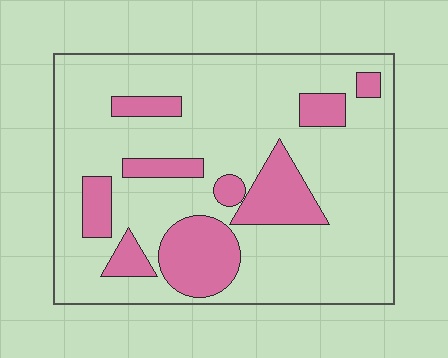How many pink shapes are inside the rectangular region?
9.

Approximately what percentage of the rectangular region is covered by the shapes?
Approximately 25%.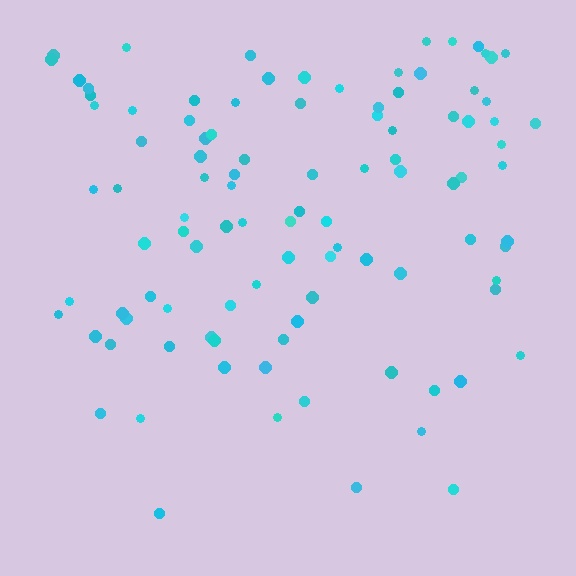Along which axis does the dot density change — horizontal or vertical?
Vertical.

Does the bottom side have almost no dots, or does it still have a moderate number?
Still a moderate number, just noticeably fewer than the top.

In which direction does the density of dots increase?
From bottom to top, with the top side densest.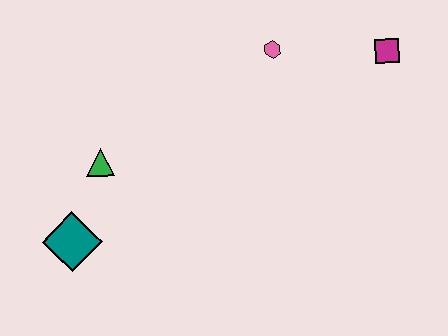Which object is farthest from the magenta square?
The teal diamond is farthest from the magenta square.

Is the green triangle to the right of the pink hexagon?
No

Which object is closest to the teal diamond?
The green triangle is closest to the teal diamond.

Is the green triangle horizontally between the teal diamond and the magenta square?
Yes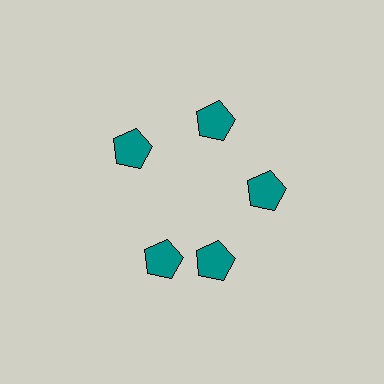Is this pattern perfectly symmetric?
No. The 5 teal pentagons are arranged in a ring, but one element near the 8 o'clock position is rotated out of alignment along the ring, breaking the 5-fold rotational symmetry.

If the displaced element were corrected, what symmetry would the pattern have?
It would have 5-fold rotational symmetry — the pattern would map onto itself every 72 degrees.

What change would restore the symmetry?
The symmetry would be restored by rotating it back into even spacing with its neighbors so that all 5 pentagons sit at equal angles and equal distance from the center.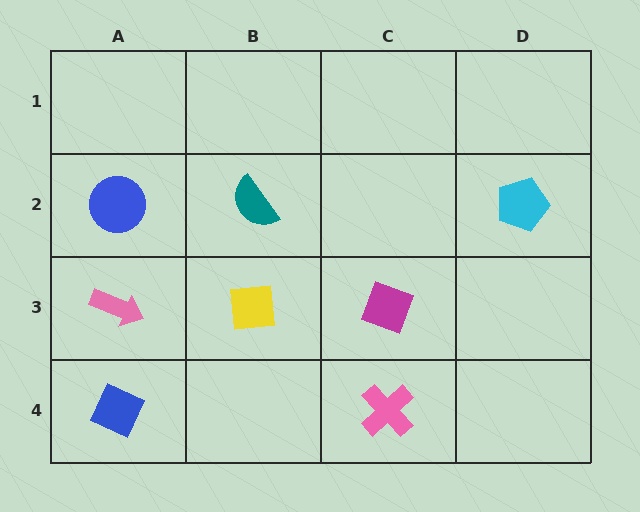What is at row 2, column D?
A cyan pentagon.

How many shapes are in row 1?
0 shapes.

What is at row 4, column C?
A pink cross.